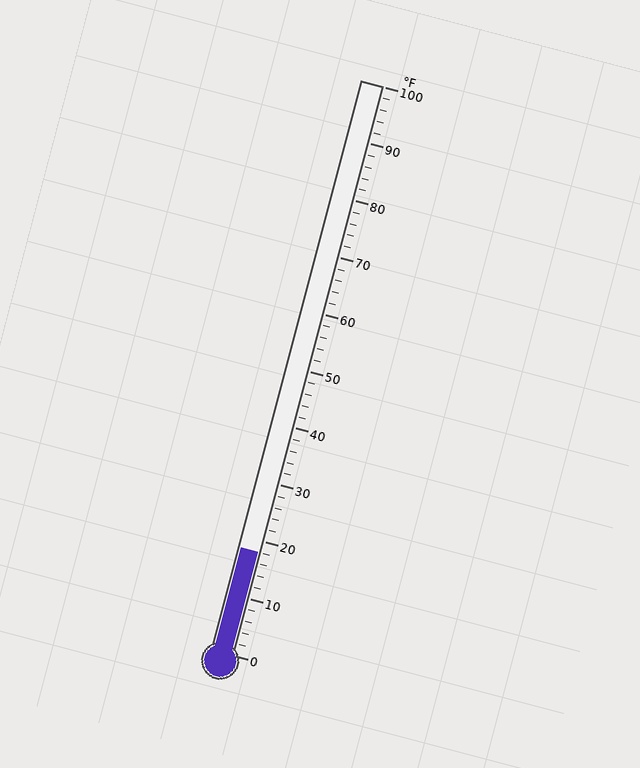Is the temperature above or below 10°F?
The temperature is above 10°F.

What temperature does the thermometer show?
The thermometer shows approximately 18°F.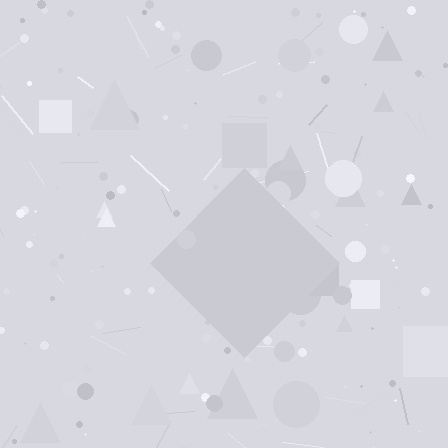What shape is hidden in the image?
A diamond is hidden in the image.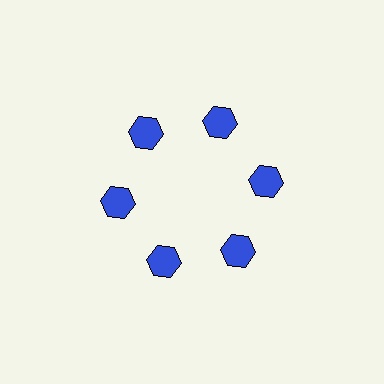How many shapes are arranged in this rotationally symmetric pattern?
There are 6 shapes, arranged in 6 groups of 1.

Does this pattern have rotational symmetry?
Yes, this pattern has 6-fold rotational symmetry. It looks the same after rotating 60 degrees around the center.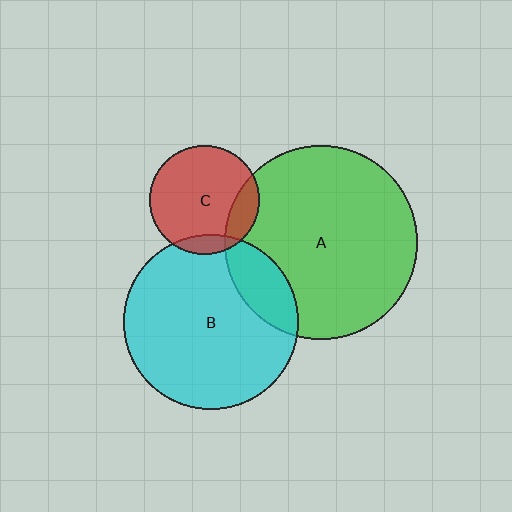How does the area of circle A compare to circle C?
Approximately 3.1 times.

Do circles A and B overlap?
Yes.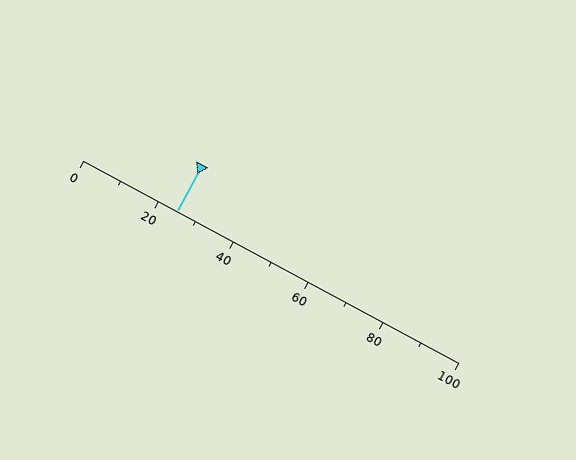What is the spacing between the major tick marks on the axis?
The major ticks are spaced 20 apart.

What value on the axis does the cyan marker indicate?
The marker indicates approximately 25.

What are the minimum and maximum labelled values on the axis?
The axis runs from 0 to 100.